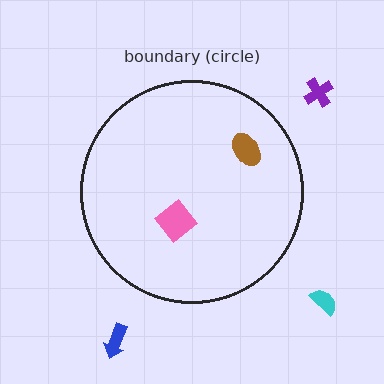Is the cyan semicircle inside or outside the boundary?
Outside.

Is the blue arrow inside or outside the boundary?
Outside.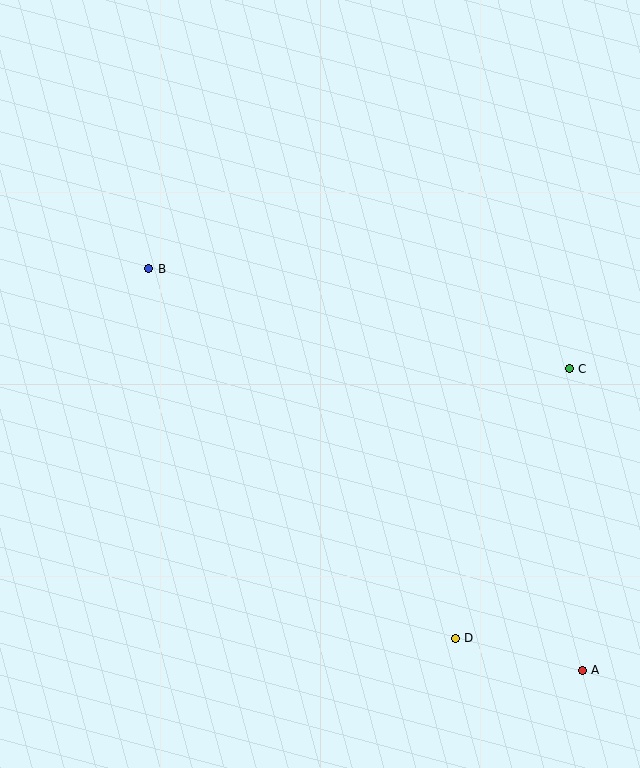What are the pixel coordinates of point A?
Point A is at (582, 670).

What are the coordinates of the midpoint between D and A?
The midpoint between D and A is at (519, 654).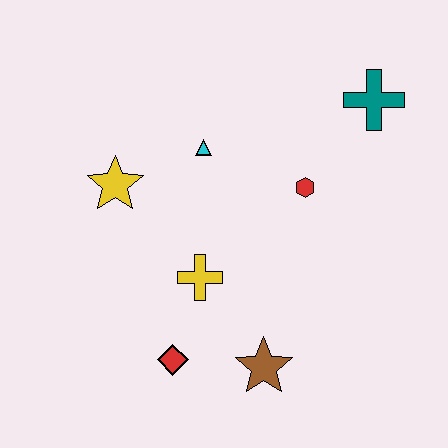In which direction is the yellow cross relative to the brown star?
The yellow cross is above the brown star.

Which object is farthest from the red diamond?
The teal cross is farthest from the red diamond.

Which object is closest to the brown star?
The red diamond is closest to the brown star.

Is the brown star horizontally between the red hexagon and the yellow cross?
Yes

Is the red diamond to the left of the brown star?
Yes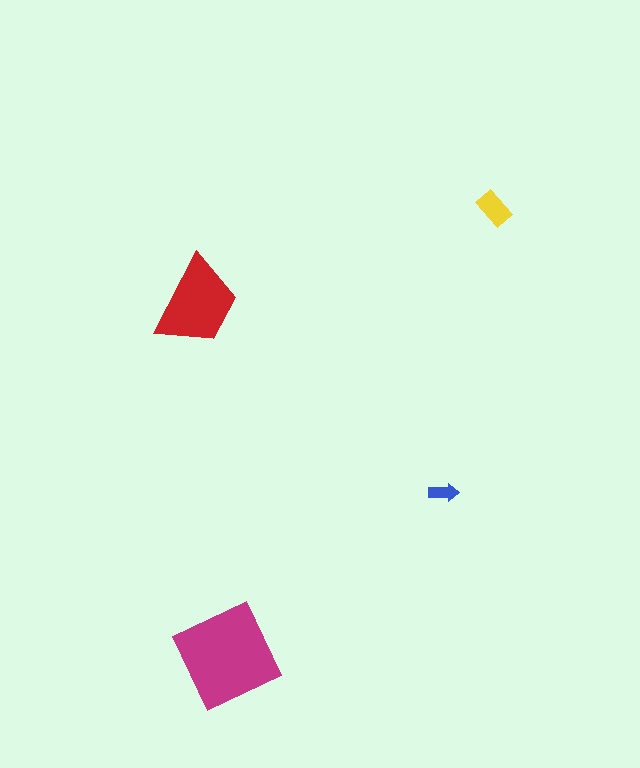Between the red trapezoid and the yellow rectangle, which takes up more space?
The red trapezoid.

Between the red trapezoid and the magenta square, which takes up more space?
The magenta square.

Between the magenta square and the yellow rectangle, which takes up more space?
The magenta square.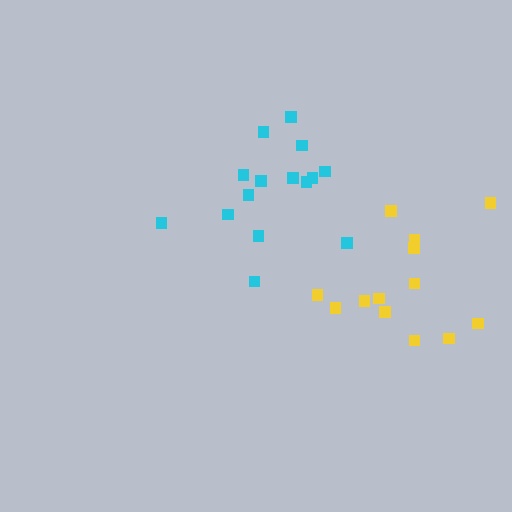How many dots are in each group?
Group 1: 13 dots, Group 2: 15 dots (28 total).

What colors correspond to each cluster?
The clusters are colored: yellow, cyan.